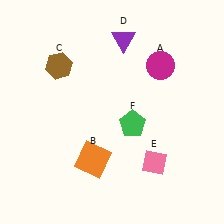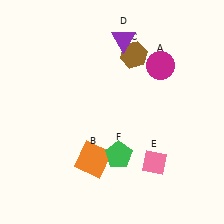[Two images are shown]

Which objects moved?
The objects that moved are: the brown hexagon (C), the green pentagon (F).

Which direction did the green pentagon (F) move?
The green pentagon (F) moved down.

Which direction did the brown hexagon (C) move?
The brown hexagon (C) moved right.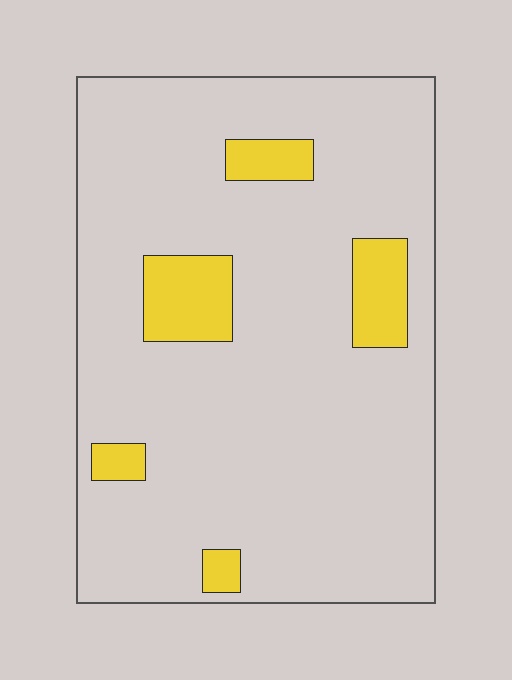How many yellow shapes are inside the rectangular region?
5.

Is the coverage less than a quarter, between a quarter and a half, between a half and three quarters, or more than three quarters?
Less than a quarter.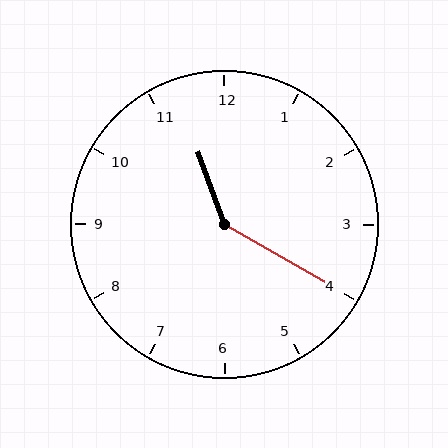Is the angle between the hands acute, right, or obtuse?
It is obtuse.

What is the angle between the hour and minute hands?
Approximately 140 degrees.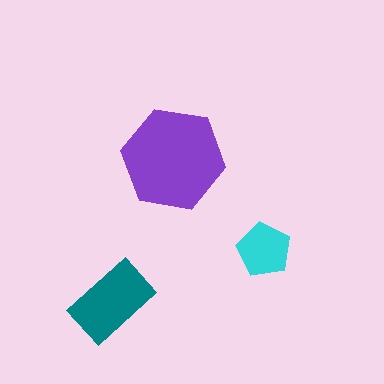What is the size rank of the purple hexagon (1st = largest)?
1st.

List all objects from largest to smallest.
The purple hexagon, the teal rectangle, the cyan pentagon.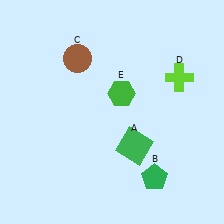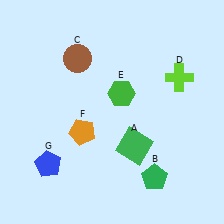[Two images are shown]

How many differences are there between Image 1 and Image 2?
There are 2 differences between the two images.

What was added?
An orange pentagon (F), a blue pentagon (G) were added in Image 2.